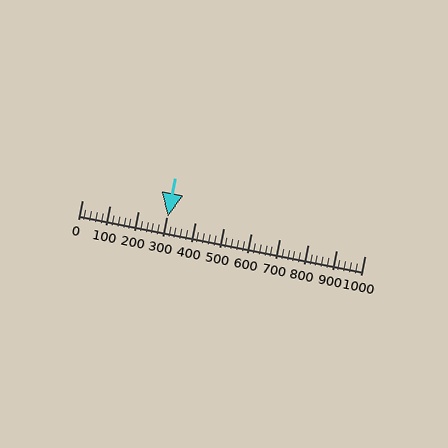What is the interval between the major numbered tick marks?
The major tick marks are spaced 100 units apart.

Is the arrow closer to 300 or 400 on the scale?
The arrow is closer to 300.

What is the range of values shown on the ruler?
The ruler shows values from 0 to 1000.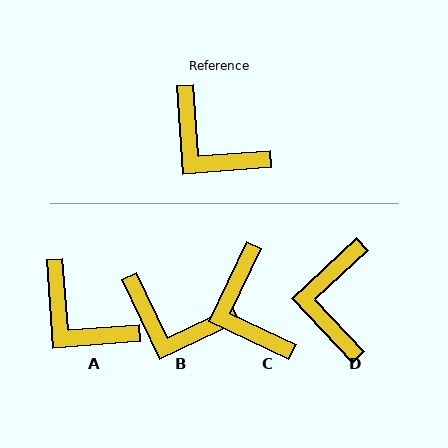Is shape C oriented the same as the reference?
No, it is off by about 29 degrees.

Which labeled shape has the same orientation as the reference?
A.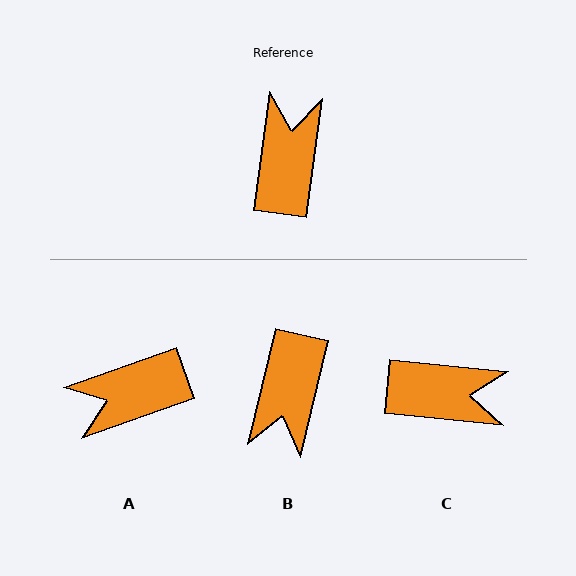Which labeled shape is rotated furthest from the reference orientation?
B, about 174 degrees away.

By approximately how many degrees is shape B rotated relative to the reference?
Approximately 174 degrees counter-clockwise.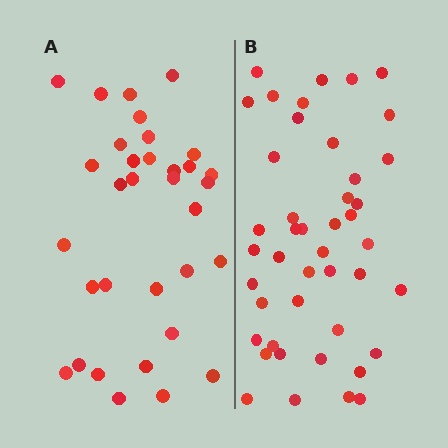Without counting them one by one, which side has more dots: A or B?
Region B (the right region) has more dots.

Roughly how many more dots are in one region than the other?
Region B has roughly 12 or so more dots than region A.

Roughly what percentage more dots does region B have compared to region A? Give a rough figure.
About 35% more.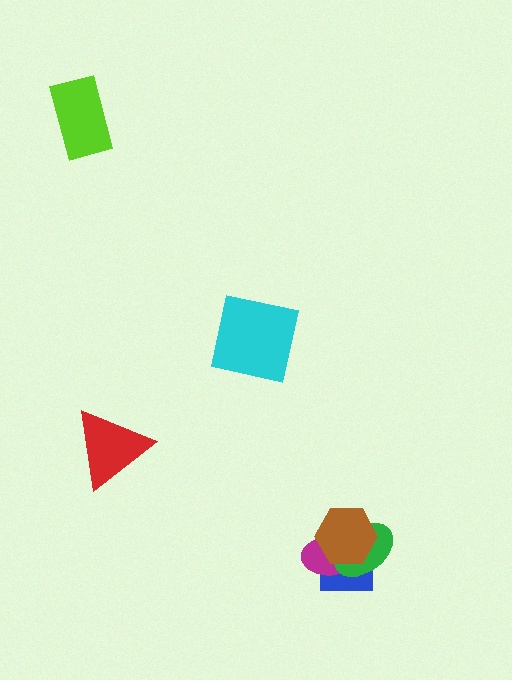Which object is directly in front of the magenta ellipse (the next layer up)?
The green ellipse is directly in front of the magenta ellipse.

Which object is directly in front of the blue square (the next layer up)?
The magenta ellipse is directly in front of the blue square.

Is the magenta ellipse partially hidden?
Yes, it is partially covered by another shape.